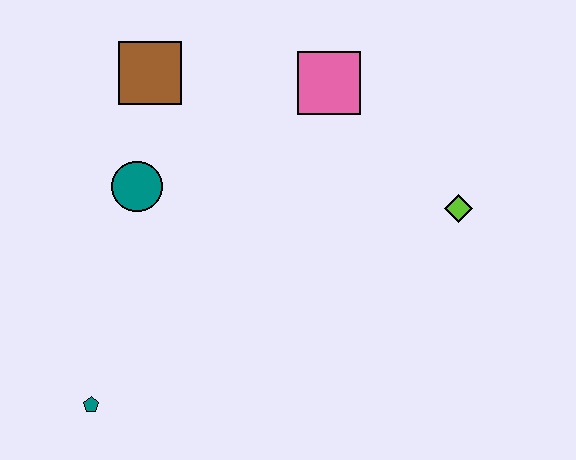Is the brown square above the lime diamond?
Yes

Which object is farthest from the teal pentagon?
The lime diamond is farthest from the teal pentagon.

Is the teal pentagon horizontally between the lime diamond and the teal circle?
No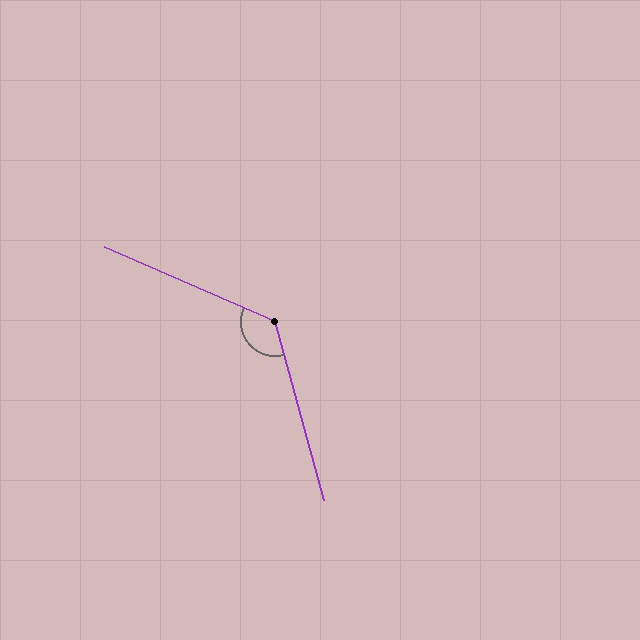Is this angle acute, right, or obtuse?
It is obtuse.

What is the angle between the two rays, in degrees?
Approximately 129 degrees.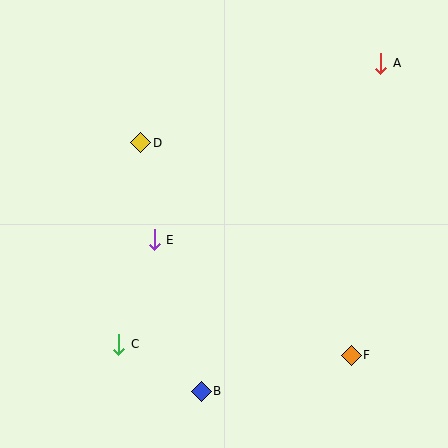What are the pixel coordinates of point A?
Point A is at (381, 63).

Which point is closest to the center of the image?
Point E at (154, 240) is closest to the center.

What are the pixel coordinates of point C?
Point C is at (119, 344).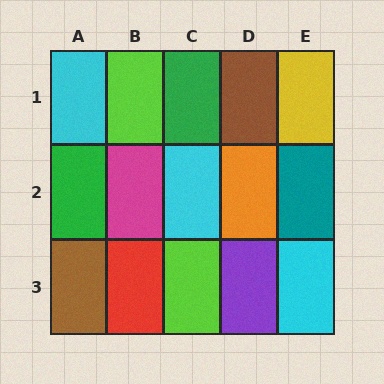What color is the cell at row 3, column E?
Cyan.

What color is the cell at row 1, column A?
Cyan.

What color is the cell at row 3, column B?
Red.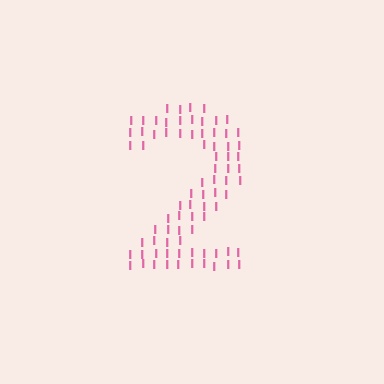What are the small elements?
The small elements are letter I's.